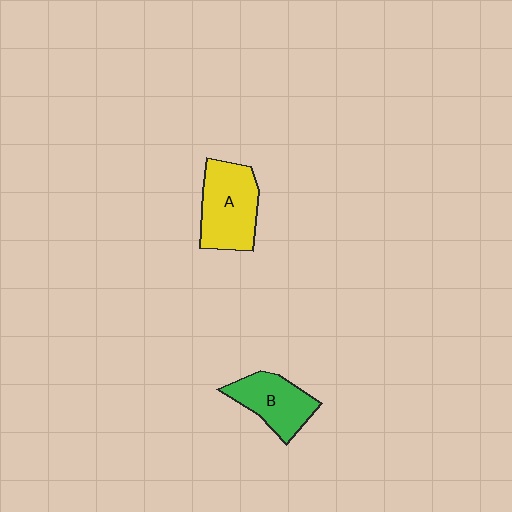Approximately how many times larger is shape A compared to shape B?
Approximately 1.3 times.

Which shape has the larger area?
Shape A (yellow).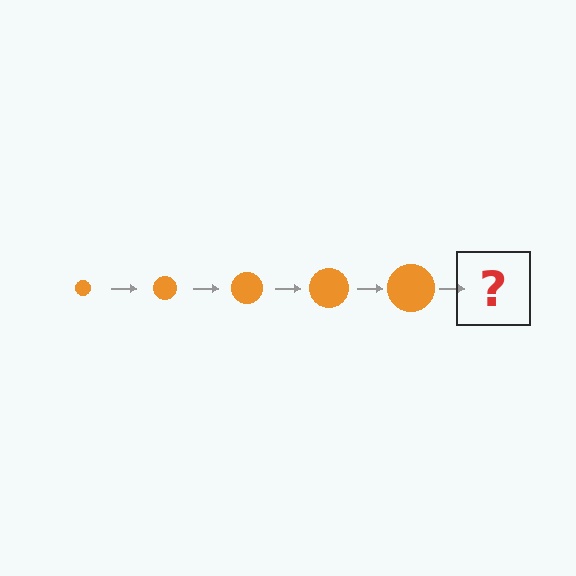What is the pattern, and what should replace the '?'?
The pattern is that the circle gets progressively larger each step. The '?' should be an orange circle, larger than the previous one.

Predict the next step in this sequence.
The next step is an orange circle, larger than the previous one.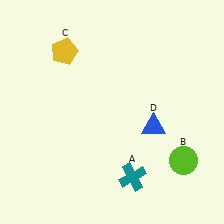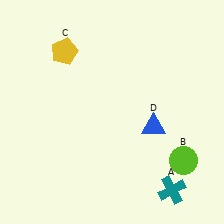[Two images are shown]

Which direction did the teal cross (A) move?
The teal cross (A) moved right.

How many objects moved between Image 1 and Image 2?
1 object moved between the two images.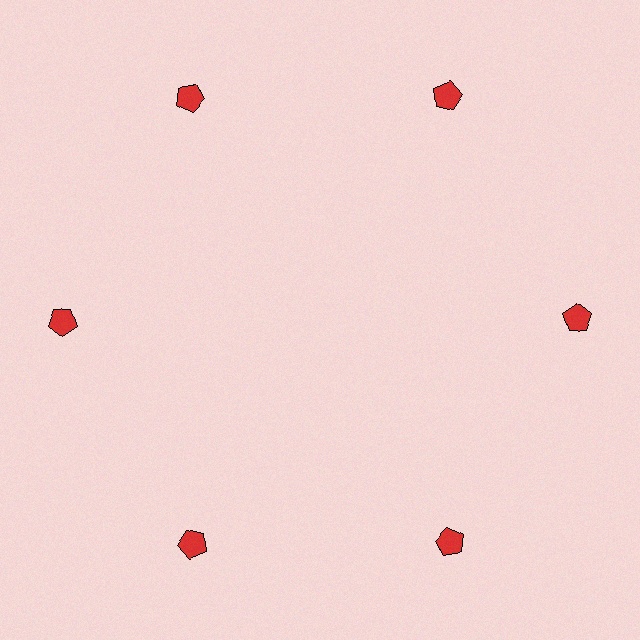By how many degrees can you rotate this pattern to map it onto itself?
The pattern maps onto itself every 60 degrees of rotation.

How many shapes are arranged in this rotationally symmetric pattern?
There are 6 shapes, arranged in 6 groups of 1.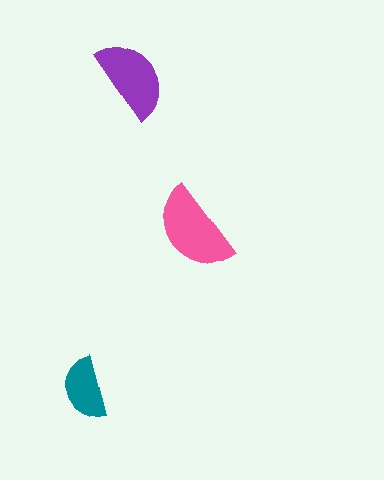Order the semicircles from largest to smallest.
the pink one, the purple one, the teal one.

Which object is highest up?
The purple semicircle is topmost.